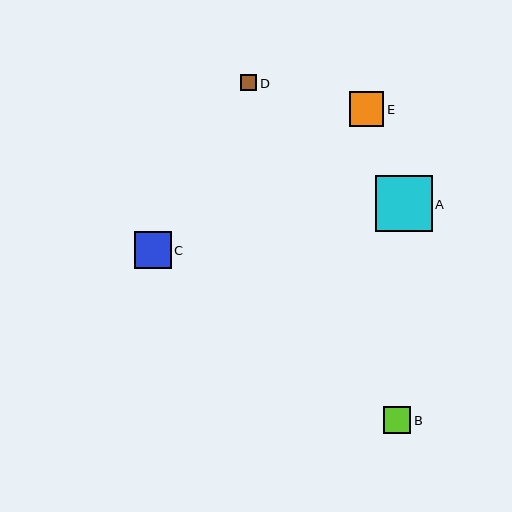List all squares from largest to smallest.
From largest to smallest: A, C, E, B, D.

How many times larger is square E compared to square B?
Square E is approximately 1.3 times the size of square B.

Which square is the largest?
Square A is the largest with a size of approximately 56 pixels.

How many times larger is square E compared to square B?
Square E is approximately 1.3 times the size of square B.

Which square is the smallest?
Square D is the smallest with a size of approximately 16 pixels.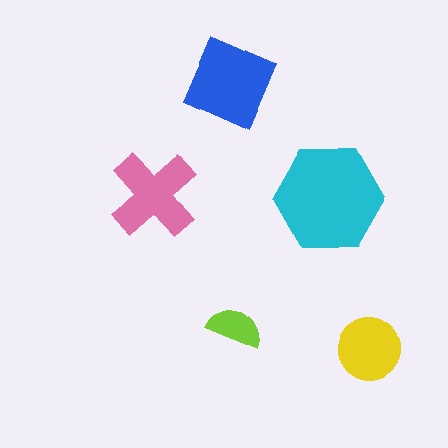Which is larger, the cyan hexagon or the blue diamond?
The cyan hexagon.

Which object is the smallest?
The lime semicircle.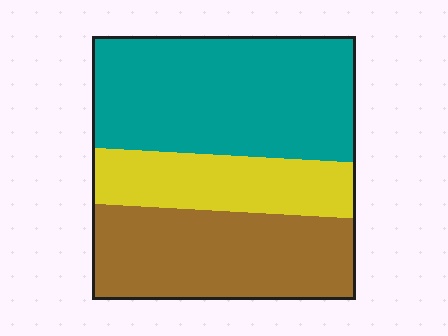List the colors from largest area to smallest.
From largest to smallest: teal, brown, yellow.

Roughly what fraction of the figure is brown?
Brown covers around 35% of the figure.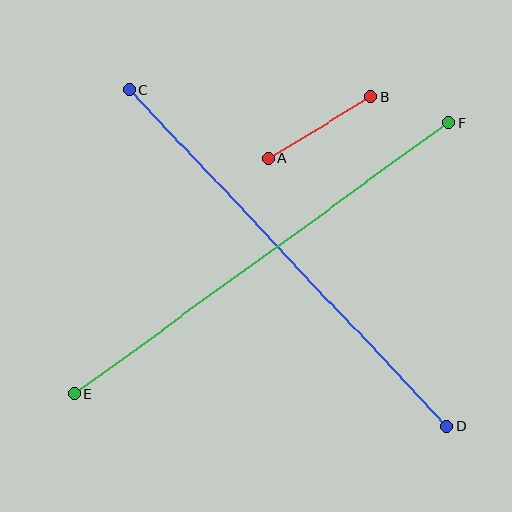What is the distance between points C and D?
The distance is approximately 463 pixels.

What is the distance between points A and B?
The distance is approximately 119 pixels.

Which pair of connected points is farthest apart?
Points E and F are farthest apart.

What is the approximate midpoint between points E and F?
The midpoint is at approximately (262, 258) pixels.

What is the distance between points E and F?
The distance is approximately 463 pixels.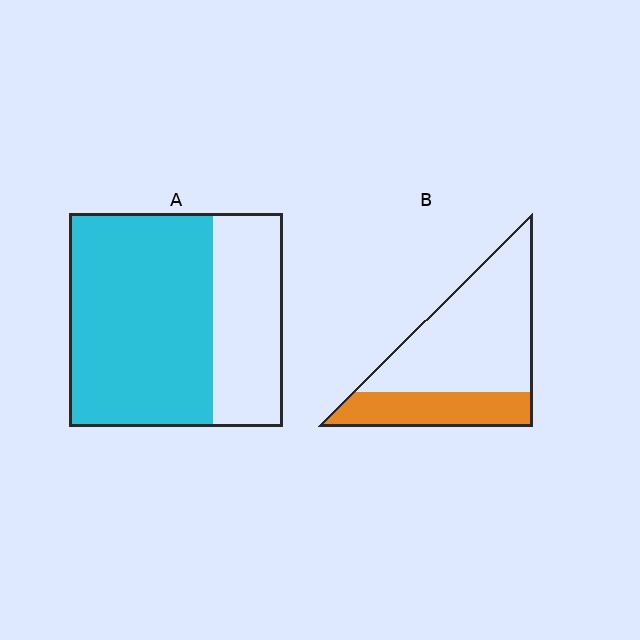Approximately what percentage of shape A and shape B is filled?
A is approximately 65% and B is approximately 30%.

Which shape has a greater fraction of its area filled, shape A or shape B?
Shape A.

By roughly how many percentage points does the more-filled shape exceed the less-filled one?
By roughly 35 percentage points (A over B).